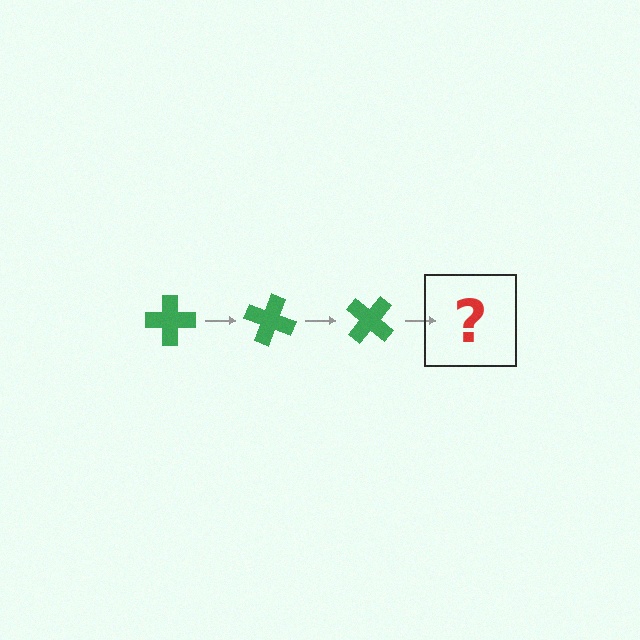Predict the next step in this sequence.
The next step is a green cross rotated 60 degrees.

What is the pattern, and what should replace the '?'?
The pattern is that the cross rotates 20 degrees each step. The '?' should be a green cross rotated 60 degrees.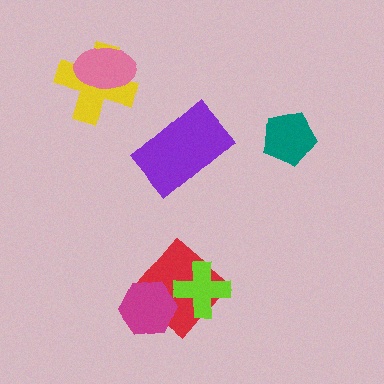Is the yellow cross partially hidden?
Yes, it is partially covered by another shape.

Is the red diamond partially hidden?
Yes, it is partially covered by another shape.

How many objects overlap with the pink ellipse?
1 object overlaps with the pink ellipse.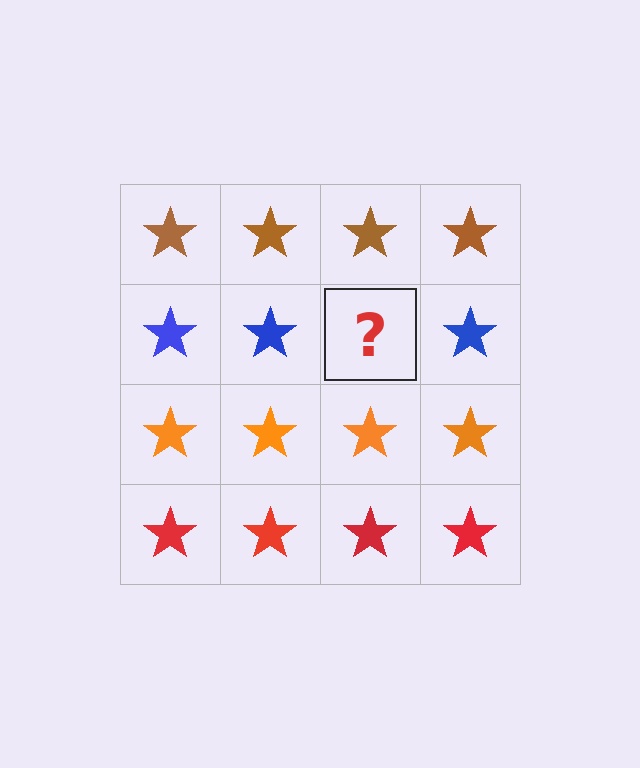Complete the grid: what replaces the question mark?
The question mark should be replaced with a blue star.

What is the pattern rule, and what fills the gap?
The rule is that each row has a consistent color. The gap should be filled with a blue star.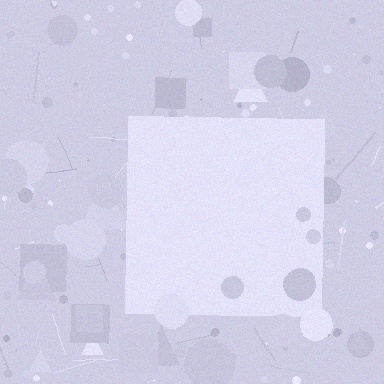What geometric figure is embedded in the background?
A square is embedded in the background.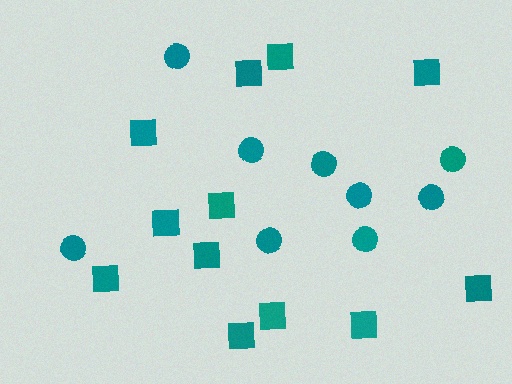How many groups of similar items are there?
There are 2 groups: one group of circles (9) and one group of squares (12).